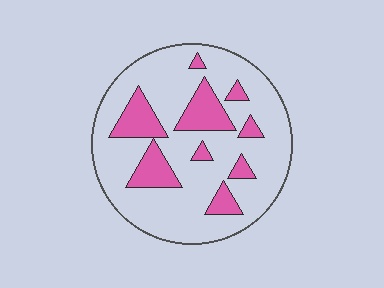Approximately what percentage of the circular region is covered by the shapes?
Approximately 20%.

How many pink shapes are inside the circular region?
9.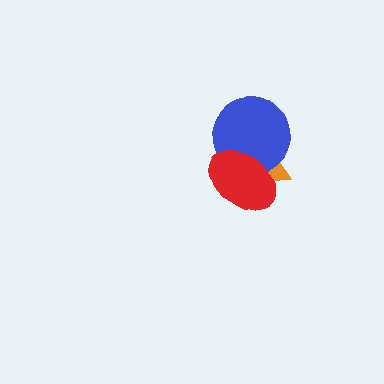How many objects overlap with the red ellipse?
2 objects overlap with the red ellipse.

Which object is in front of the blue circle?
The red ellipse is in front of the blue circle.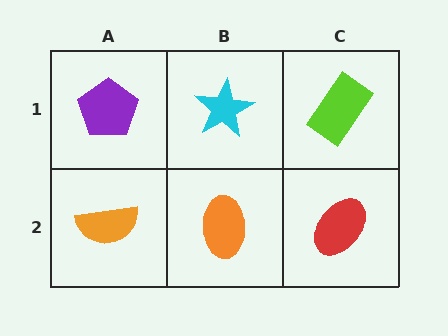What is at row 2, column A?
An orange semicircle.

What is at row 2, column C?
A red ellipse.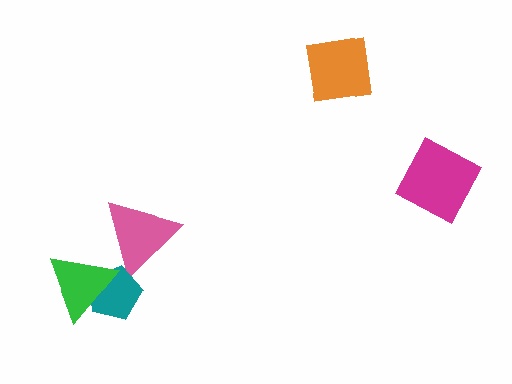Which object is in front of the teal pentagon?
The green triangle is in front of the teal pentagon.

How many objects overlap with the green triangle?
2 objects overlap with the green triangle.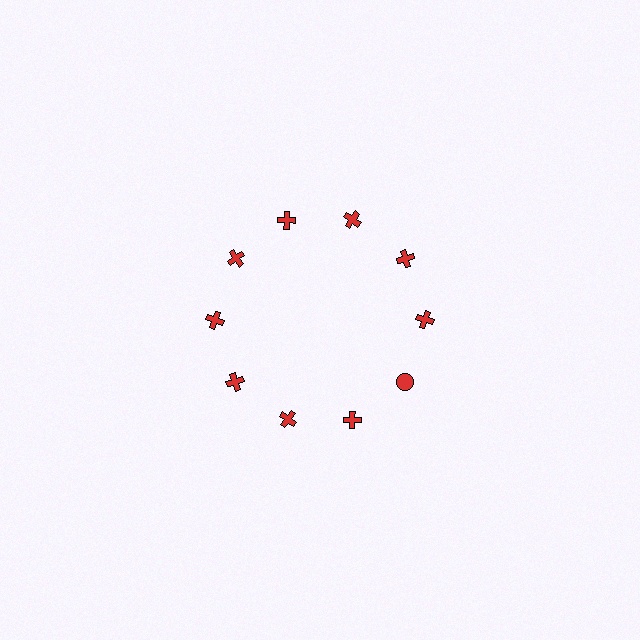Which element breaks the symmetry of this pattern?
The red circle at roughly the 4 o'clock position breaks the symmetry. All other shapes are red crosses.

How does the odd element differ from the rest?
It has a different shape: circle instead of cross.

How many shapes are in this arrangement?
There are 10 shapes arranged in a ring pattern.